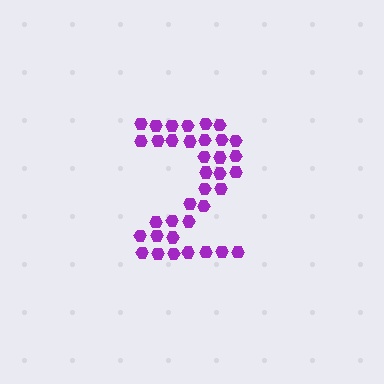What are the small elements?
The small elements are hexagons.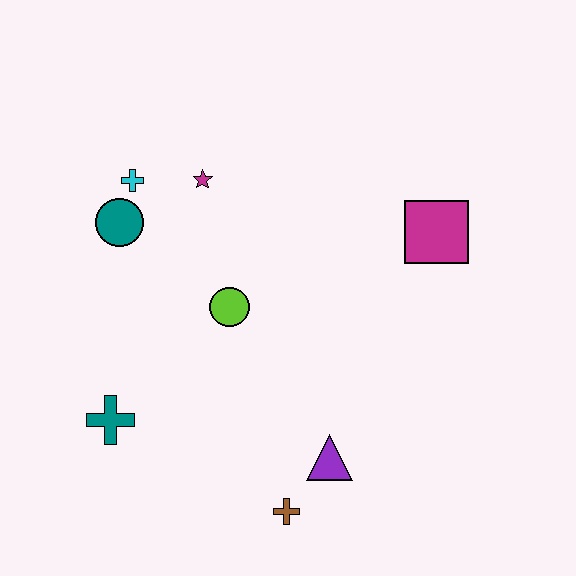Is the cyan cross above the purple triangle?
Yes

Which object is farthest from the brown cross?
The cyan cross is farthest from the brown cross.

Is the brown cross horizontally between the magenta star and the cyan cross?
No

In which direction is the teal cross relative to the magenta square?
The teal cross is to the left of the magenta square.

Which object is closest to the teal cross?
The lime circle is closest to the teal cross.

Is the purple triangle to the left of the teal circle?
No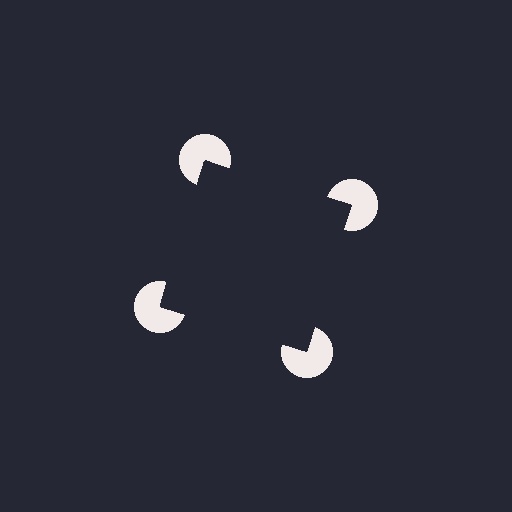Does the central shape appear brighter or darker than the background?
It typically appears slightly darker than the background, even though no actual brightness change is drawn.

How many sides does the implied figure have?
4 sides.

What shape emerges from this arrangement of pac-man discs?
An illusory square — its edges are inferred from the aligned wedge cuts in the pac-man discs, not physically drawn.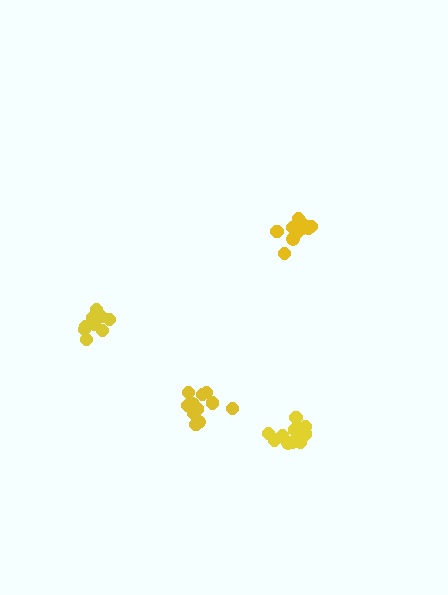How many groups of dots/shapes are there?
There are 4 groups.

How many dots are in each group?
Group 1: 11 dots, Group 2: 11 dots, Group 3: 13 dots, Group 4: 11 dots (46 total).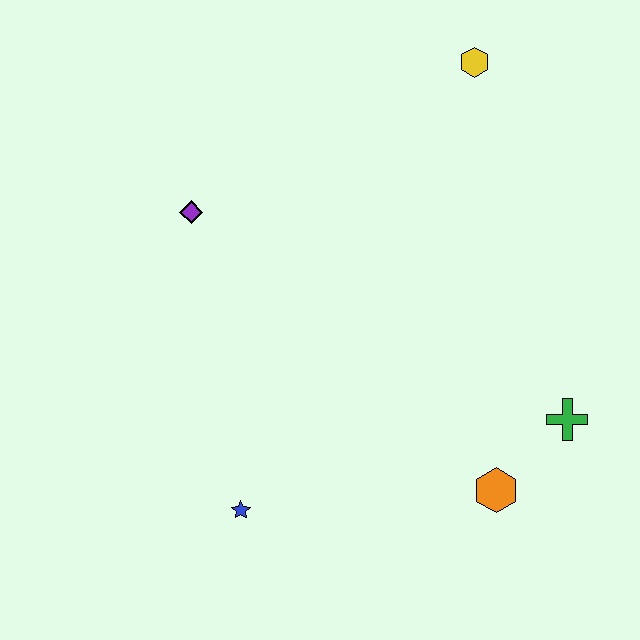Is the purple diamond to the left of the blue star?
Yes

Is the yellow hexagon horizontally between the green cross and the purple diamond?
Yes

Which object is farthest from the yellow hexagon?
The blue star is farthest from the yellow hexagon.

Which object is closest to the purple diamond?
The blue star is closest to the purple diamond.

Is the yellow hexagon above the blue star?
Yes